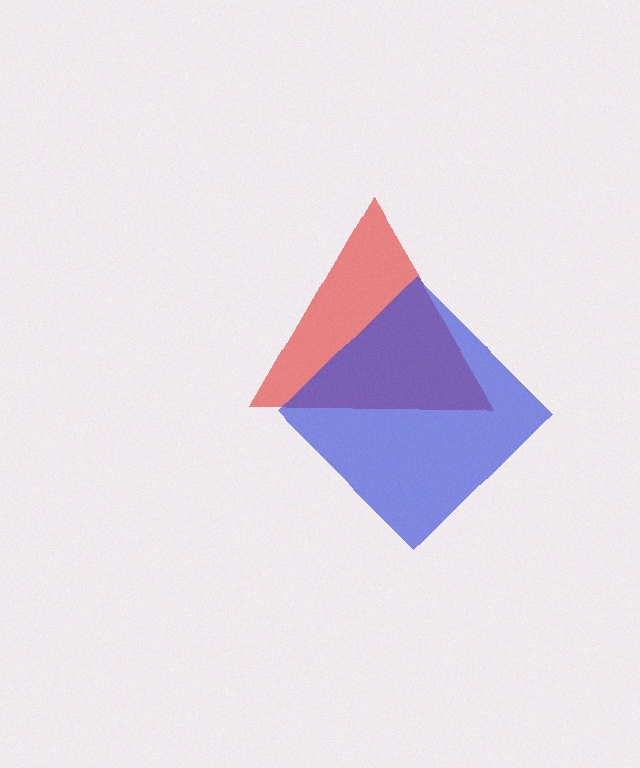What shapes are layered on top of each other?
The layered shapes are: a red triangle, a blue diamond.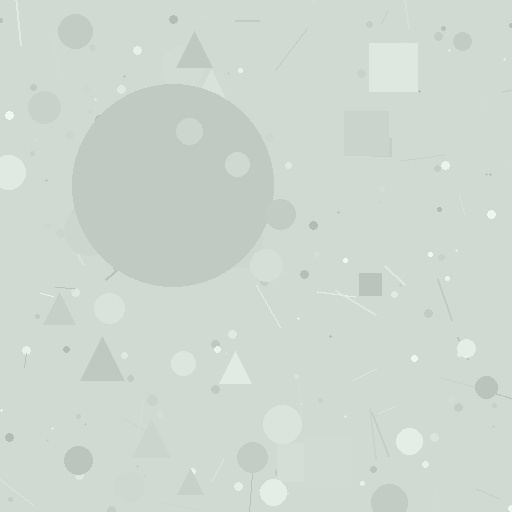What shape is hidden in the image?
A circle is hidden in the image.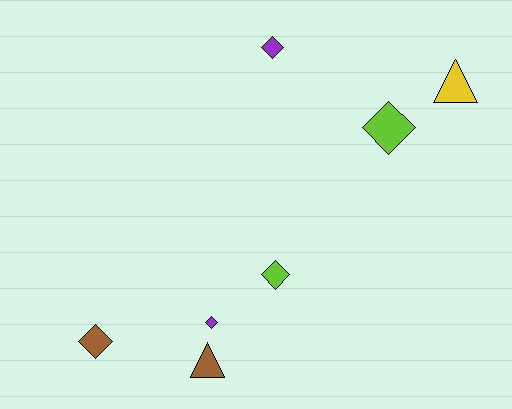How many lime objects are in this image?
There are 2 lime objects.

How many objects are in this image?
There are 7 objects.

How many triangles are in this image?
There are 2 triangles.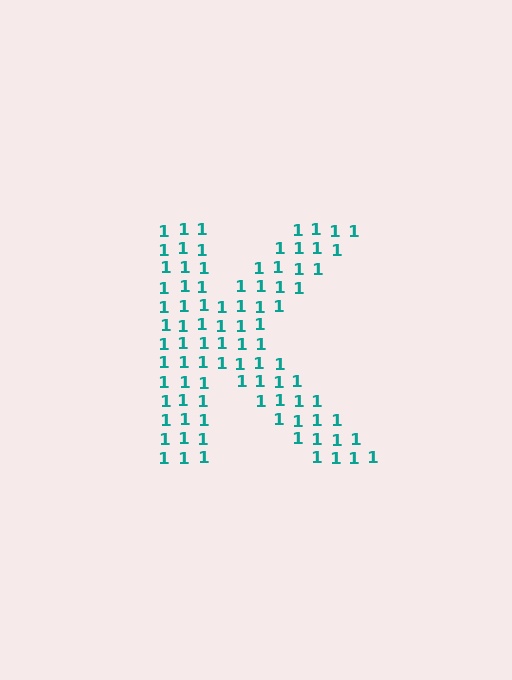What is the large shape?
The large shape is the letter K.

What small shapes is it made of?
It is made of small digit 1's.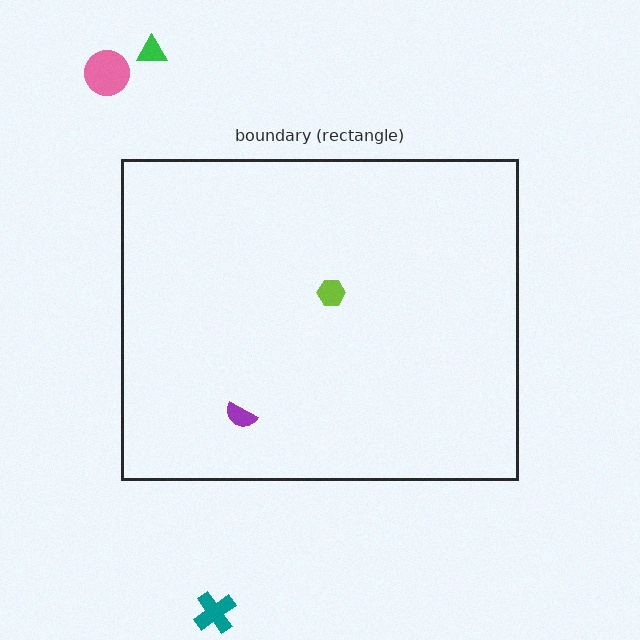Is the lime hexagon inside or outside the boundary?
Inside.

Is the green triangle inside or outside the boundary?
Outside.